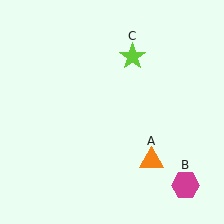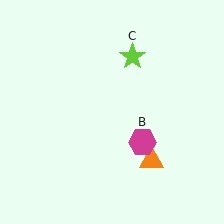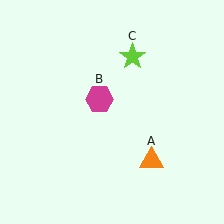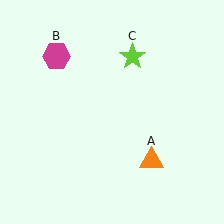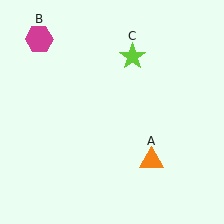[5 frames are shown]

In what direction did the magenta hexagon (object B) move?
The magenta hexagon (object B) moved up and to the left.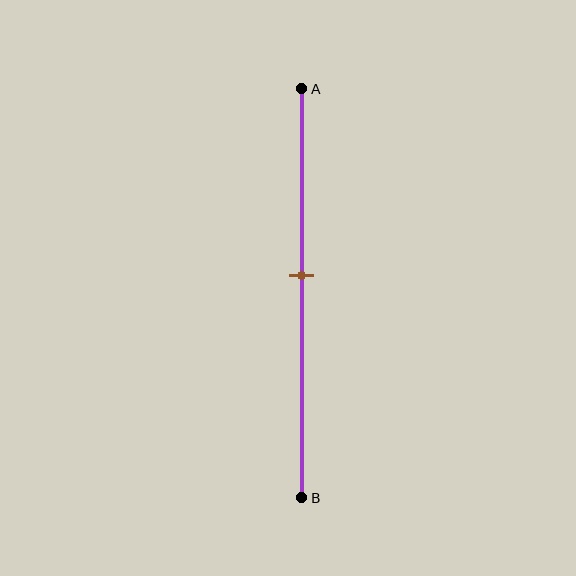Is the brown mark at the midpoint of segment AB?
No, the mark is at about 45% from A, not at the 50% midpoint.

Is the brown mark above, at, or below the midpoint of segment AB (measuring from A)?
The brown mark is above the midpoint of segment AB.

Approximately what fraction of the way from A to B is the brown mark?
The brown mark is approximately 45% of the way from A to B.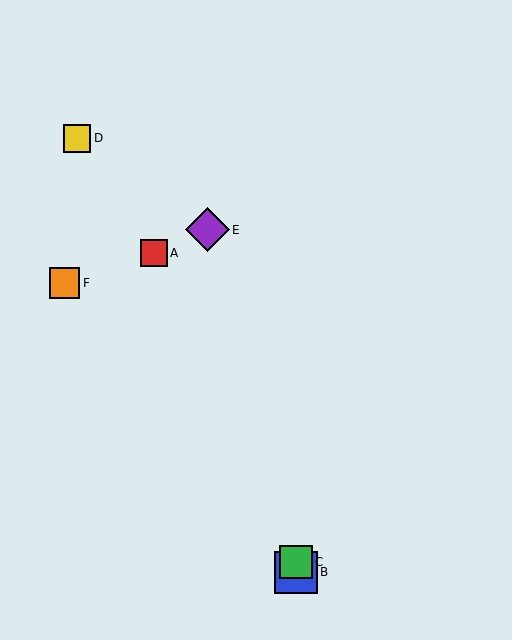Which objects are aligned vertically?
Objects B, C are aligned vertically.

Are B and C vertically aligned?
Yes, both are at x≈296.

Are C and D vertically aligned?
No, C is at x≈296 and D is at x≈77.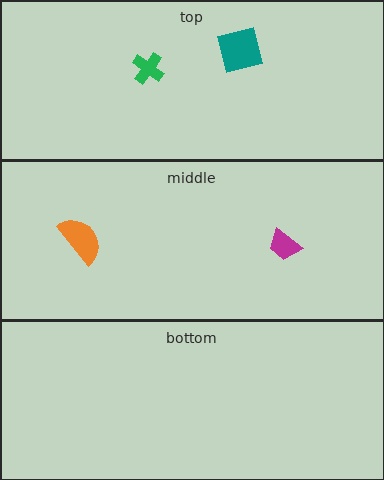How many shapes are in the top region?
2.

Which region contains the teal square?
The top region.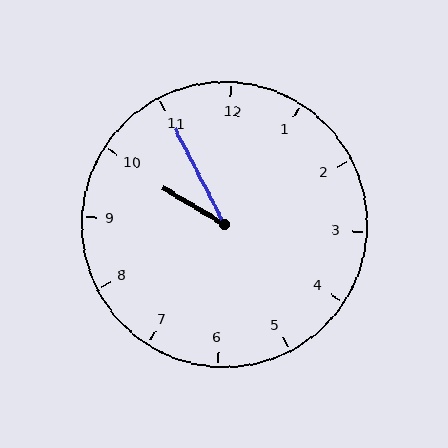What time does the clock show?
9:55.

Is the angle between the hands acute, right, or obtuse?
It is acute.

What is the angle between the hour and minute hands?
Approximately 32 degrees.